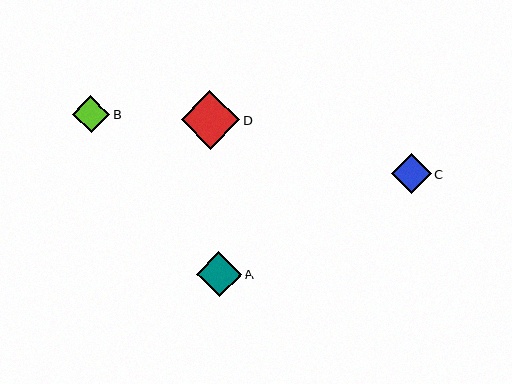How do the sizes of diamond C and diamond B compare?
Diamond C and diamond B are approximately the same size.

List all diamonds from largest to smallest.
From largest to smallest: D, A, C, B.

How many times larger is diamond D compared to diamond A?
Diamond D is approximately 1.3 times the size of diamond A.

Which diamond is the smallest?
Diamond B is the smallest with a size of approximately 37 pixels.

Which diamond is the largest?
Diamond D is the largest with a size of approximately 58 pixels.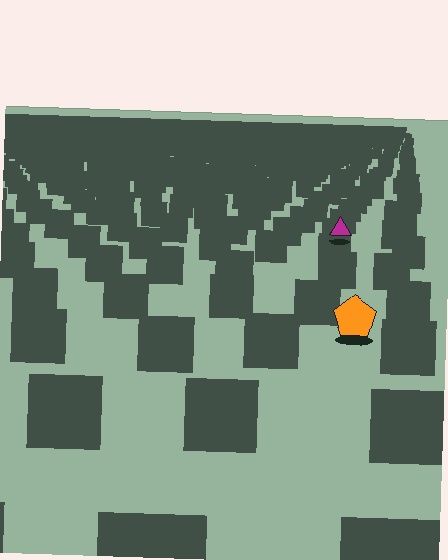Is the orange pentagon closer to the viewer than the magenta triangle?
Yes. The orange pentagon is closer — you can tell from the texture gradient: the ground texture is coarser near it.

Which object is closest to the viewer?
The orange pentagon is closest. The texture marks near it are larger and more spread out.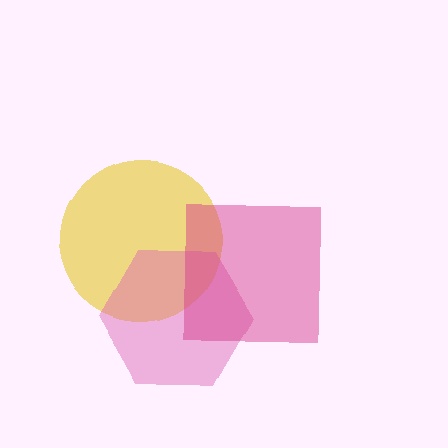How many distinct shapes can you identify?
There are 3 distinct shapes: a yellow circle, a pink hexagon, a magenta square.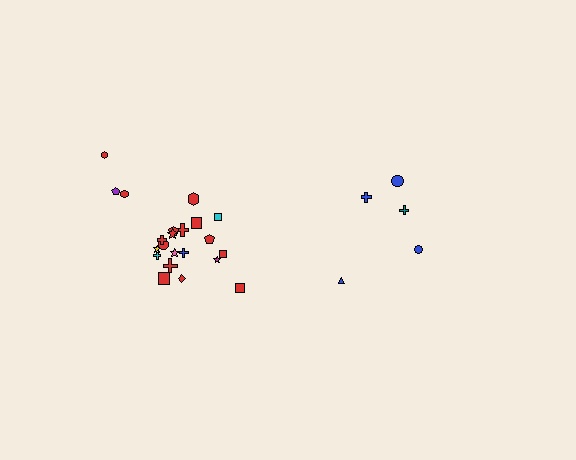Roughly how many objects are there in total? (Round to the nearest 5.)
Roughly 25 objects in total.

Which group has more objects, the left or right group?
The left group.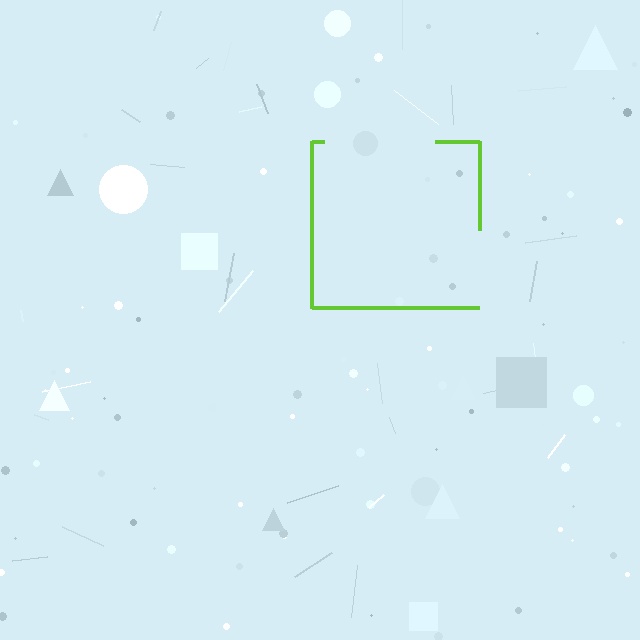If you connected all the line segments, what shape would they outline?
They would outline a square.